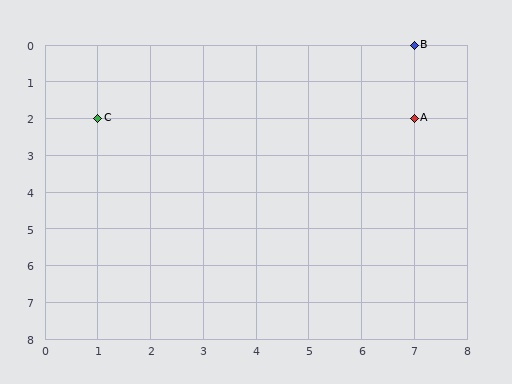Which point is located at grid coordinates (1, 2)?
Point C is at (1, 2).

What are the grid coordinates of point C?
Point C is at grid coordinates (1, 2).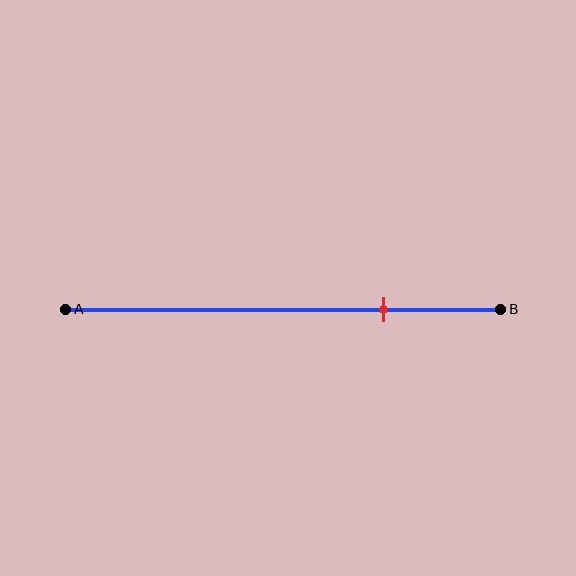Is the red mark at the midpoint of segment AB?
No, the mark is at about 75% from A, not at the 50% midpoint.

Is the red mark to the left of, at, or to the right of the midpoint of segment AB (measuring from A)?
The red mark is to the right of the midpoint of segment AB.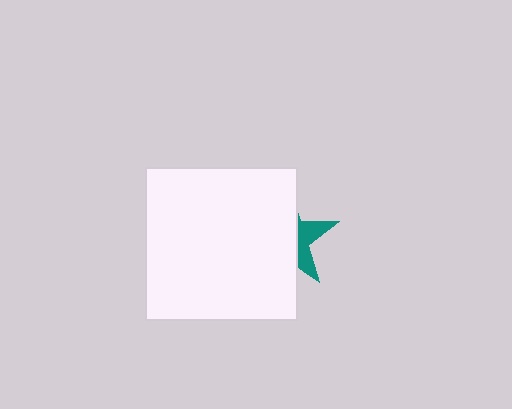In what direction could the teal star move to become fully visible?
The teal star could move right. That would shift it out from behind the white square entirely.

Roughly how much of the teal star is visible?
A small part of it is visible (roughly 31%).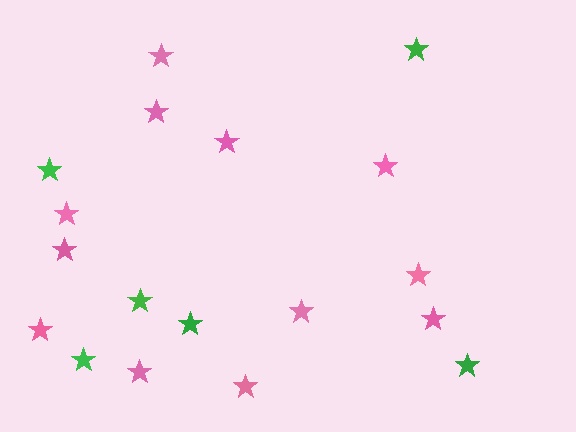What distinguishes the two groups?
There are 2 groups: one group of green stars (6) and one group of pink stars (12).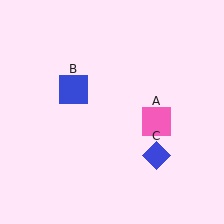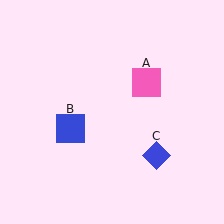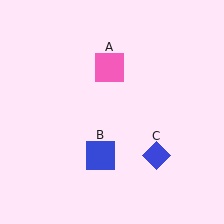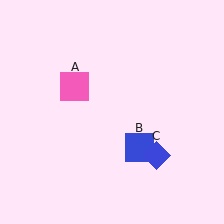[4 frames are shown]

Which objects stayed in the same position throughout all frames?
Blue diamond (object C) remained stationary.